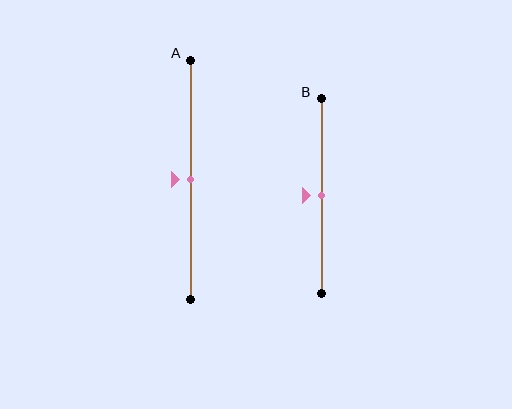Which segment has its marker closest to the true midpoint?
Segment A has its marker closest to the true midpoint.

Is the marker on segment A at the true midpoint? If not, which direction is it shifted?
Yes, the marker on segment A is at the true midpoint.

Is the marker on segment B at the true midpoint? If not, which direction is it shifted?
Yes, the marker on segment B is at the true midpoint.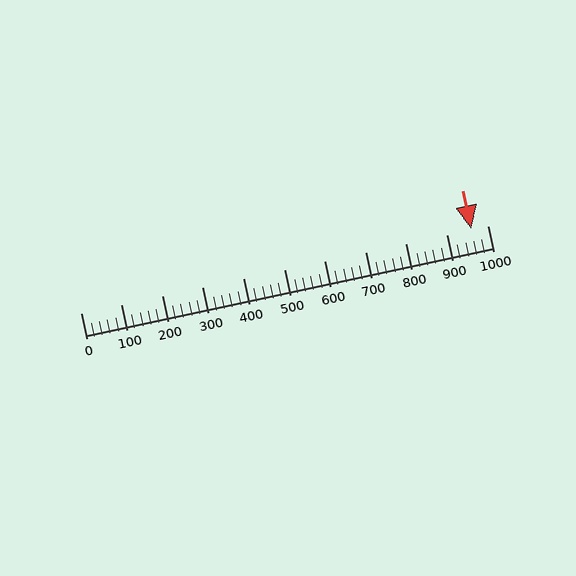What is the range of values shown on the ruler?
The ruler shows values from 0 to 1000.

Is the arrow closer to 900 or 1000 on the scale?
The arrow is closer to 1000.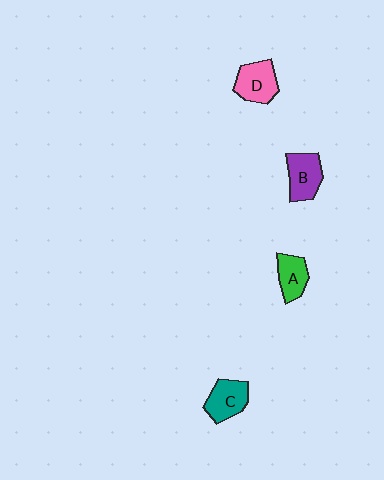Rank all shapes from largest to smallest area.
From largest to smallest: D (pink), B (purple), C (teal), A (green).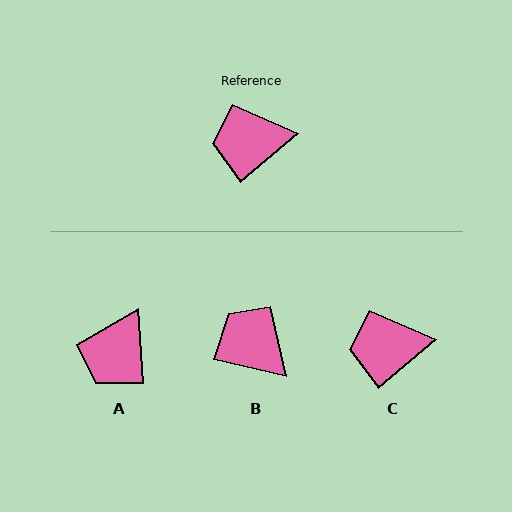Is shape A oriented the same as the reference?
No, it is off by about 54 degrees.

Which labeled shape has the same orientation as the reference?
C.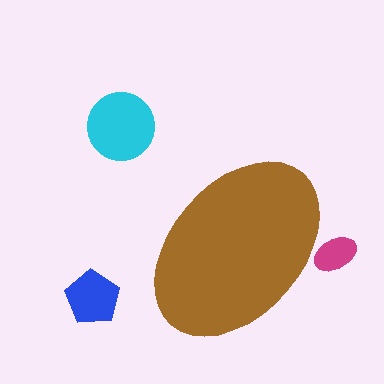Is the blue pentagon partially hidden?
No, the blue pentagon is fully visible.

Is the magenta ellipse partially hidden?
Yes, the magenta ellipse is partially hidden behind the brown ellipse.